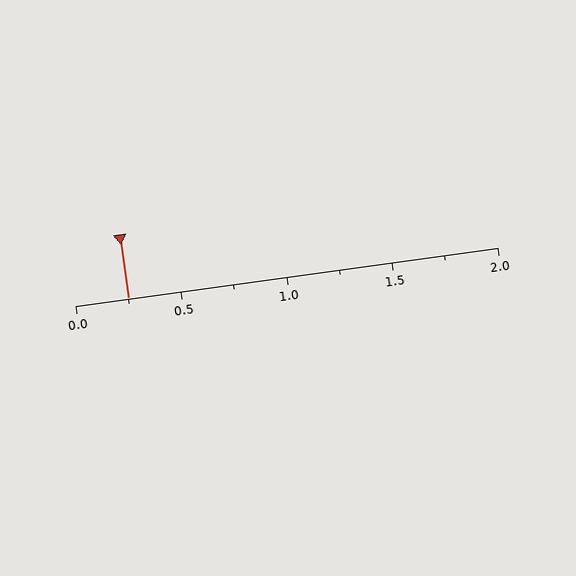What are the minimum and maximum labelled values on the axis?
The axis runs from 0.0 to 2.0.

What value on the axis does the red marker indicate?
The marker indicates approximately 0.25.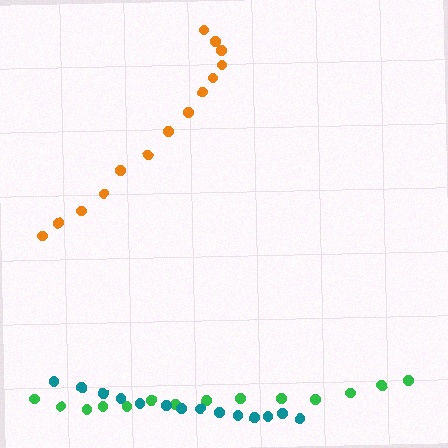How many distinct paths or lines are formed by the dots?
There are 3 distinct paths.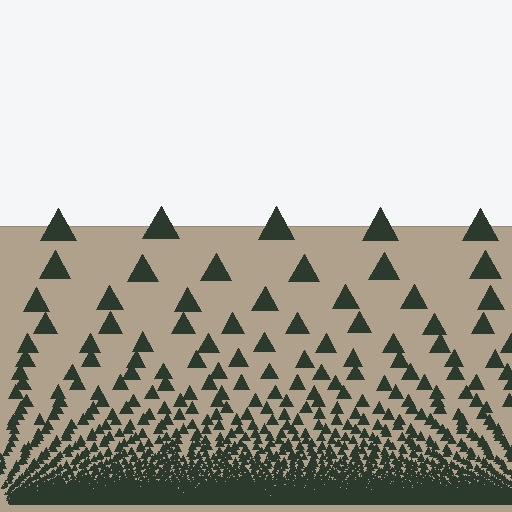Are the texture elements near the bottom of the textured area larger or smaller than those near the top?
Smaller. The gradient is inverted — elements near the bottom are smaller and denser.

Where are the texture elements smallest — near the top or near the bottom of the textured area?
Near the bottom.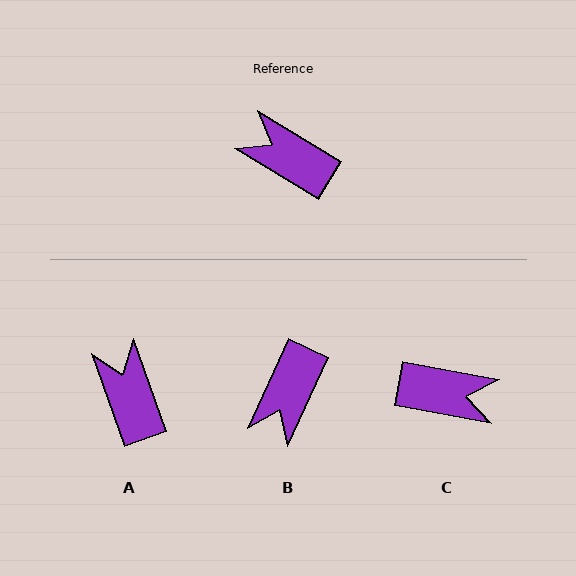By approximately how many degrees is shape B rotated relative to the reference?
Approximately 96 degrees counter-clockwise.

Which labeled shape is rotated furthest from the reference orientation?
C, about 159 degrees away.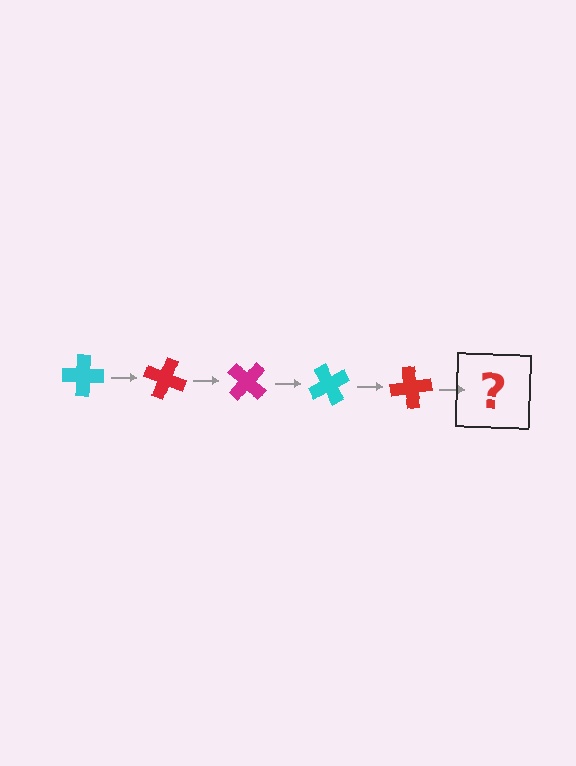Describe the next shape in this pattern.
It should be a magenta cross, rotated 100 degrees from the start.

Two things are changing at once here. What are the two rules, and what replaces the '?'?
The two rules are that it rotates 20 degrees each step and the color cycles through cyan, red, and magenta. The '?' should be a magenta cross, rotated 100 degrees from the start.